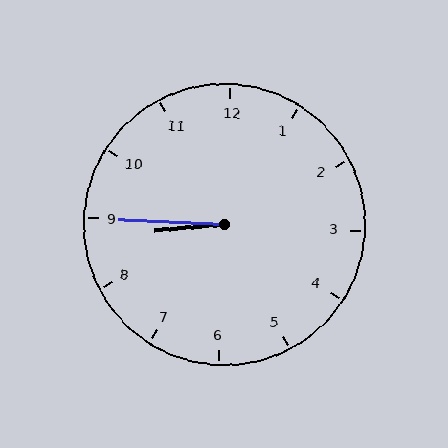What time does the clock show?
8:45.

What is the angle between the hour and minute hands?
Approximately 8 degrees.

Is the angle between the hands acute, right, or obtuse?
It is acute.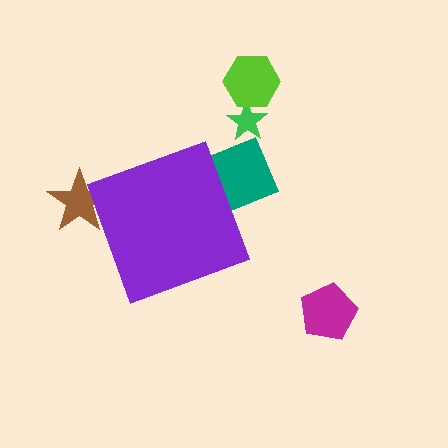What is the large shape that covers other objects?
A purple diamond.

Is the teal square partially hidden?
Yes, the teal square is partially hidden behind the purple diamond.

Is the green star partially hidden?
No, the green star is fully visible.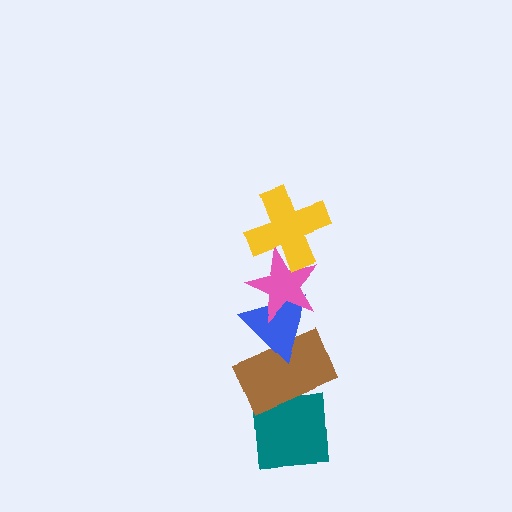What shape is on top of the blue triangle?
The pink star is on top of the blue triangle.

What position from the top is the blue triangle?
The blue triangle is 3rd from the top.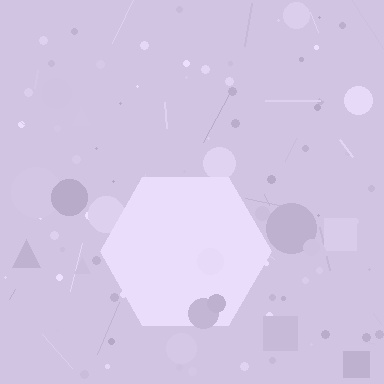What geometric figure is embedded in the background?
A hexagon is embedded in the background.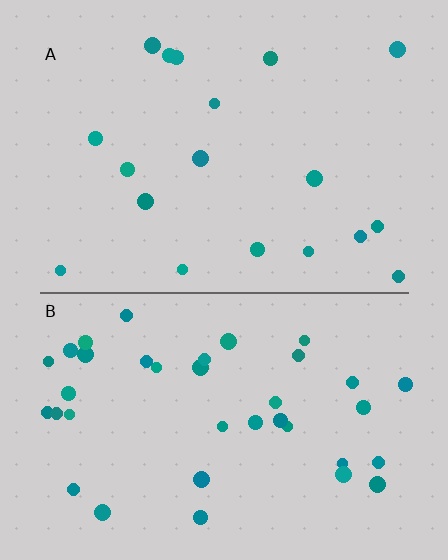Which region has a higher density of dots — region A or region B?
B (the bottom).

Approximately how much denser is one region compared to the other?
Approximately 2.0× — region B over region A.